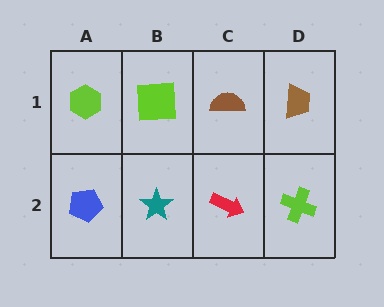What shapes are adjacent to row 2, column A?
A lime hexagon (row 1, column A), a teal star (row 2, column B).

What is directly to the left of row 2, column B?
A blue pentagon.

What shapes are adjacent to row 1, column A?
A blue pentagon (row 2, column A), a lime square (row 1, column B).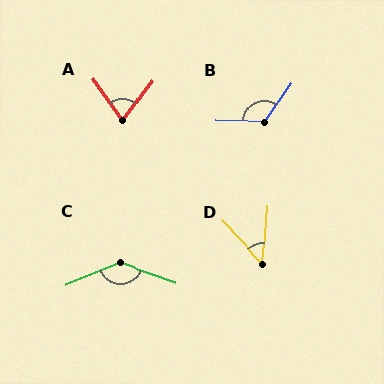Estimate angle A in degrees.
Approximately 72 degrees.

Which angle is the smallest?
D, at approximately 48 degrees.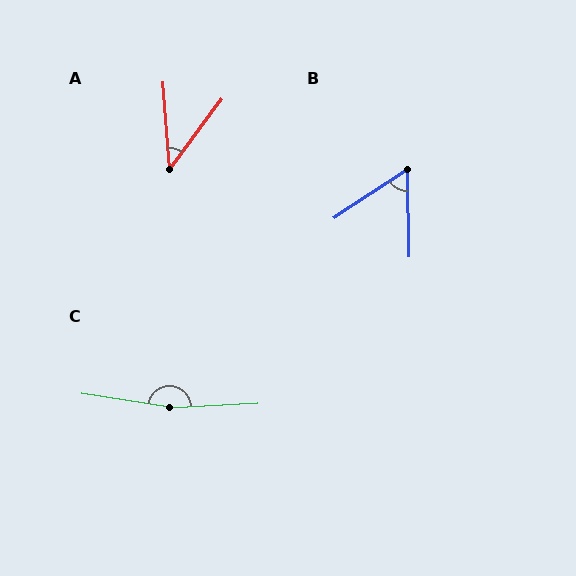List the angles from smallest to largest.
A (41°), B (58°), C (168°).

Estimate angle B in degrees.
Approximately 58 degrees.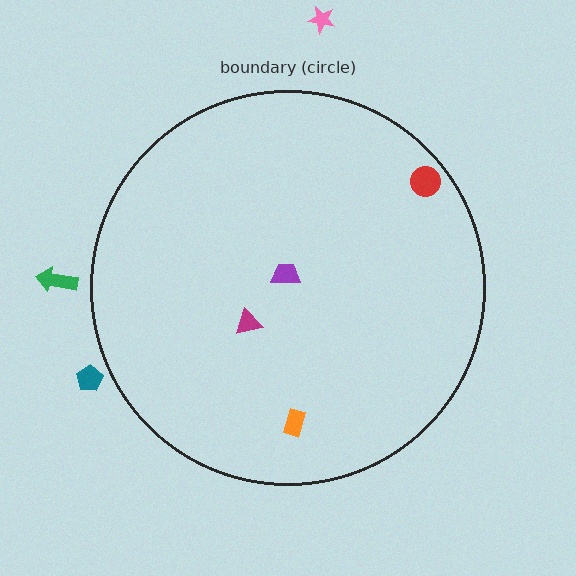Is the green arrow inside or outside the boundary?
Outside.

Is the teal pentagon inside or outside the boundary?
Outside.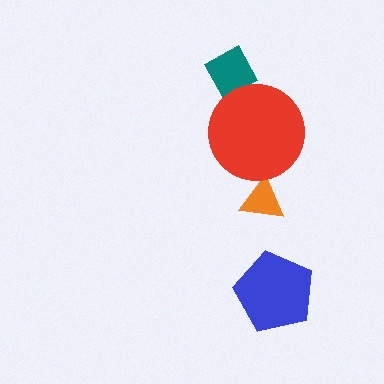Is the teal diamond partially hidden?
Yes, it is partially covered by another shape.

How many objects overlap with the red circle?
1 object overlaps with the red circle.